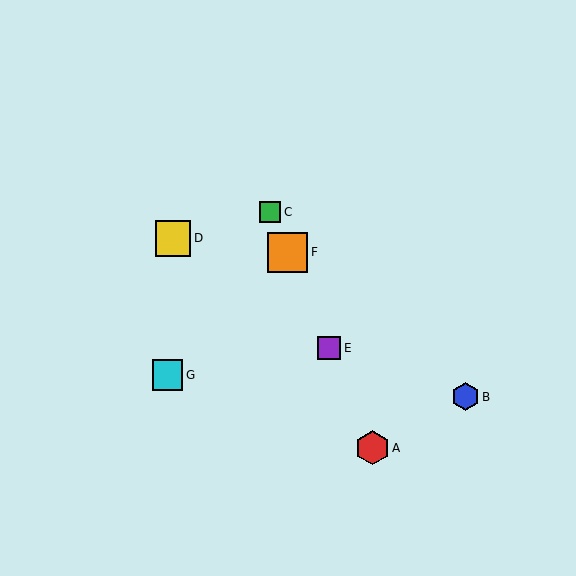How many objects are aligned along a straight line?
4 objects (A, C, E, F) are aligned along a straight line.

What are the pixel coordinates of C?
Object C is at (270, 212).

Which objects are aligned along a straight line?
Objects A, C, E, F are aligned along a straight line.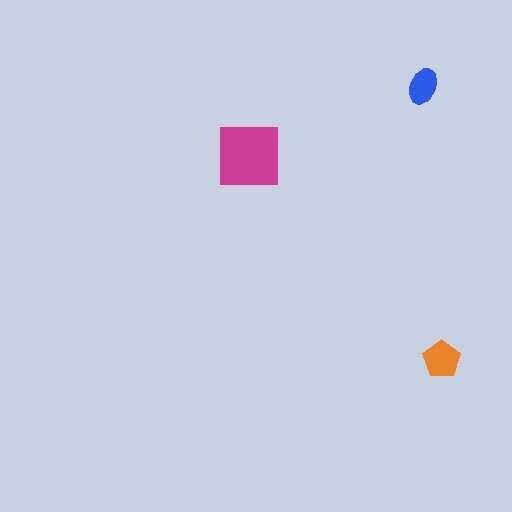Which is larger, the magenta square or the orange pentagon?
The magenta square.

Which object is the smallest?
The blue ellipse.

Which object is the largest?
The magenta square.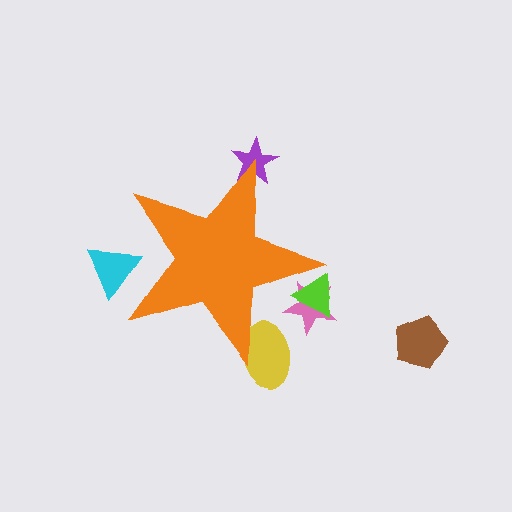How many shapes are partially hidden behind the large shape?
5 shapes are partially hidden.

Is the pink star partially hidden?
Yes, the pink star is partially hidden behind the orange star.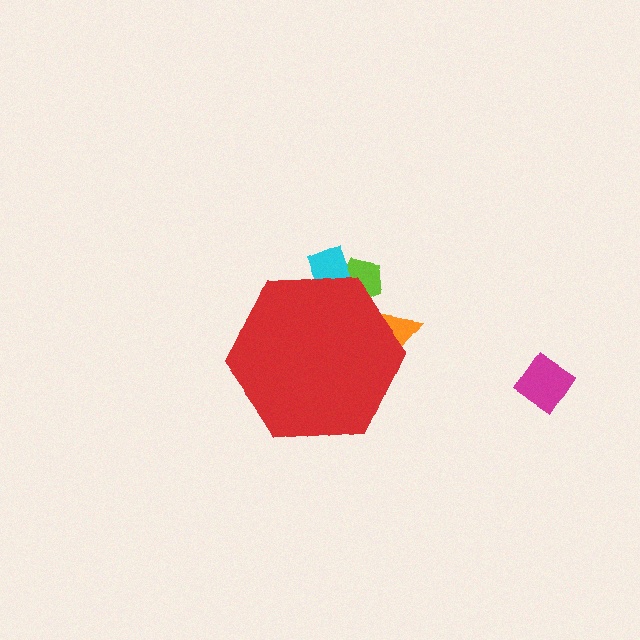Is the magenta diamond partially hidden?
No, the magenta diamond is fully visible.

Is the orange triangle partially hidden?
Yes, the orange triangle is partially hidden behind the red hexagon.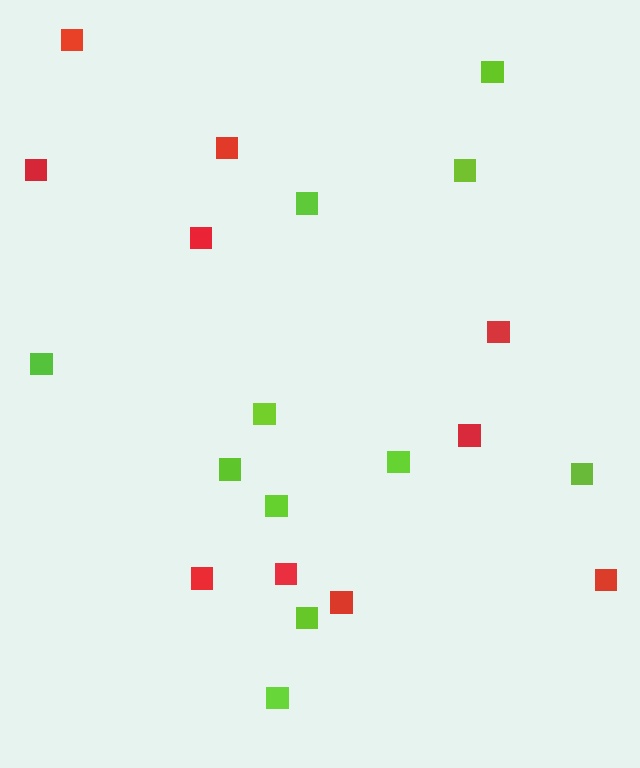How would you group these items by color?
There are 2 groups: one group of lime squares (11) and one group of red squares (10).